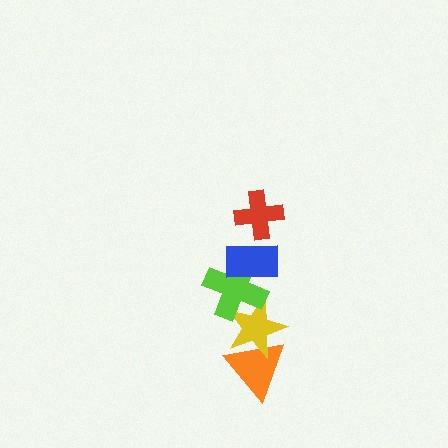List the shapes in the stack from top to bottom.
From top to bottom: the red cross, the blue rectangle, the lime cross, the yellow star, the orange triangle.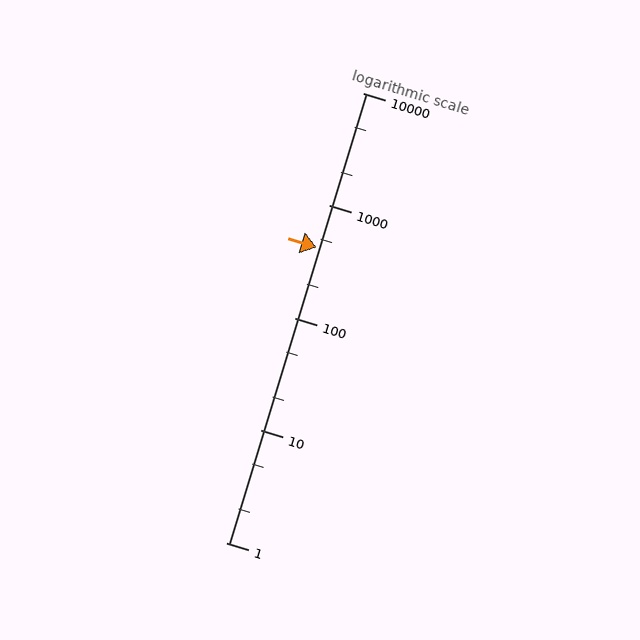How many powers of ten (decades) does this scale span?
The scale spans 4 decades, from 1 to 10000.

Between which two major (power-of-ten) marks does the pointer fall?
The pointer is between 100 and 1000.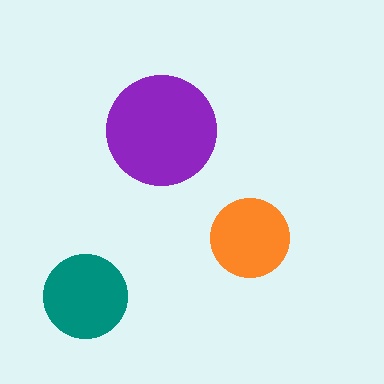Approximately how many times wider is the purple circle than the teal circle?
About 1.5 times wider.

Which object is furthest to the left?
The teal circle is leftmost.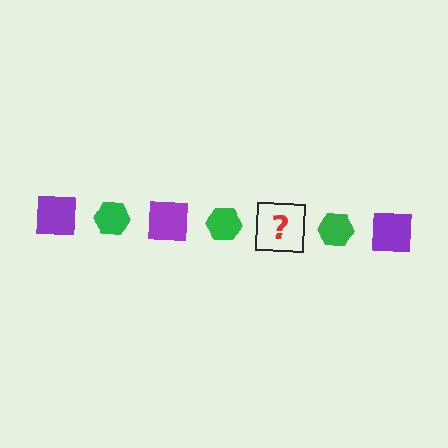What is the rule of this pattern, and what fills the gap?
The rule is that the pattern alternates between purple square and green hexagon. The gap should be filled with a purple square.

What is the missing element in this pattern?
The missing element is a purple square.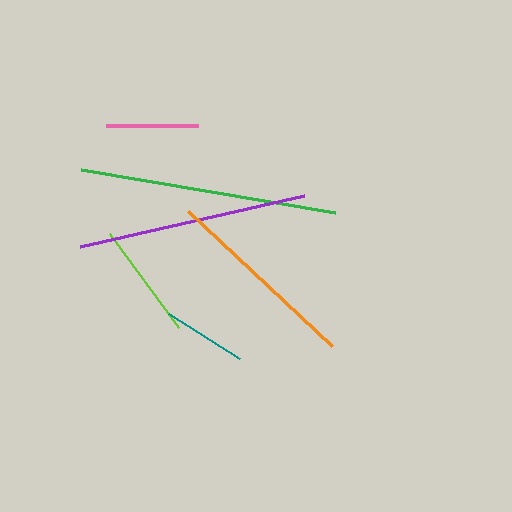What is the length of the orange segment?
The orange segment is approximately 197 pixels long.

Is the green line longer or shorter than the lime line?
The green line is longer than the lime line.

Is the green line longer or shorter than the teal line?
The green line is longer than the teal line.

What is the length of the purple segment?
The purple segment is approximately 230 pixels long.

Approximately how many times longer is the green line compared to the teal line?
The green line is approximately 3.1 times the length of the teal line.